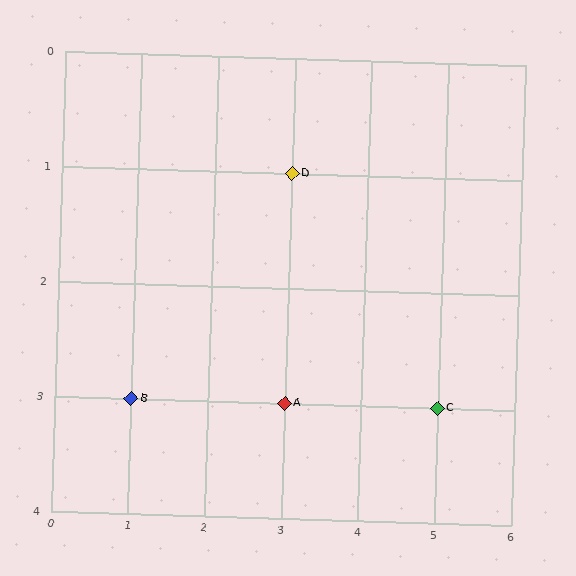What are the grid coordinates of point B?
Point B is at grid coordinates (1, 3).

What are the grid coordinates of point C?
Point C is at grid coordinates (5, 3).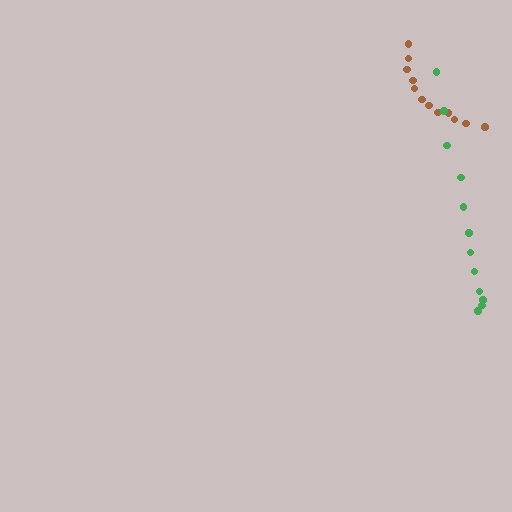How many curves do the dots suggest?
There are 2 distinct paths.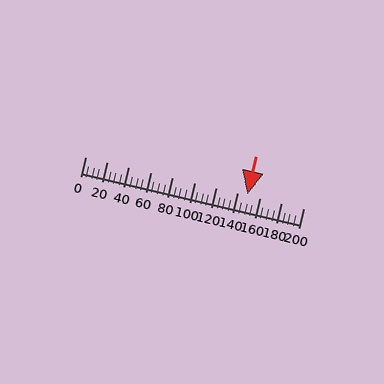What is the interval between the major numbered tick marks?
The major tick marks are spaced 20 units apart.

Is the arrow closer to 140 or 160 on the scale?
The arrow is closer to 140.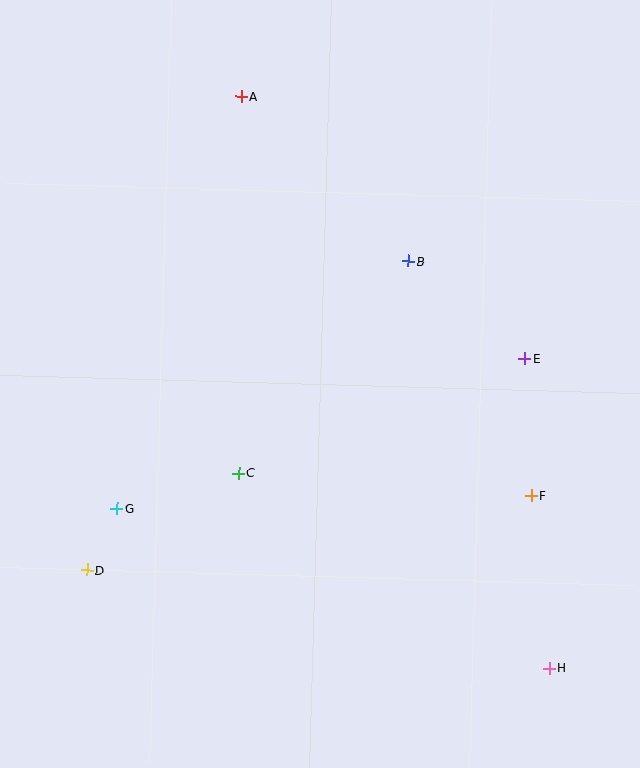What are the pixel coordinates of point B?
Point B is at (409, 261).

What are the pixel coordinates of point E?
Point E is at (525, 359).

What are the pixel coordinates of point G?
Point G is at (117, 509).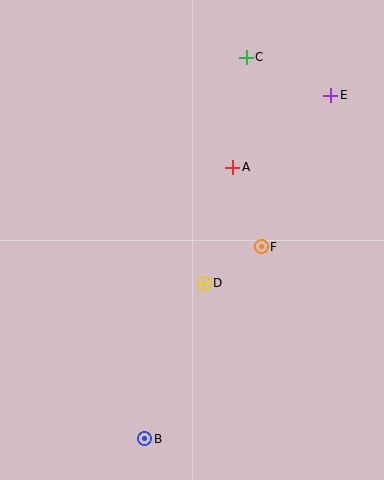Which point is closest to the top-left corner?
Point C is closest to the top-left corner.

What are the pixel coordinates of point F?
Point F is at (261, 247).